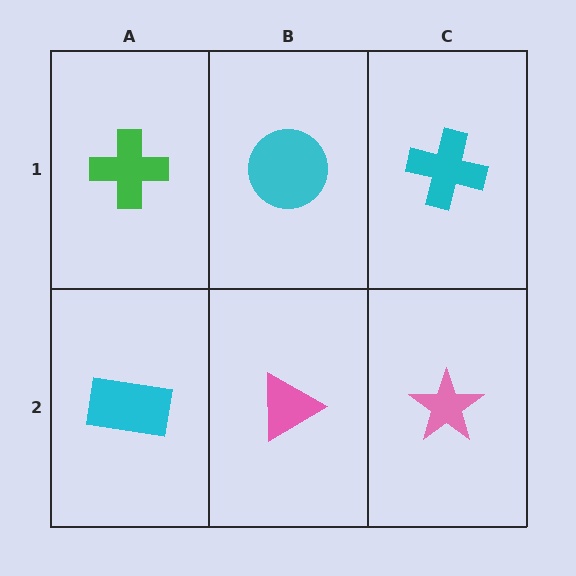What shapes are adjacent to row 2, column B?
A cyan circle (row 1, column B), a cyan rectangle (row 2, column A), a pink star (row 2, column C).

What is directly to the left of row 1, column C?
A cyan circle.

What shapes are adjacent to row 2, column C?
A cyan cross (row 1, column C), a pink triangle (row 2, column B).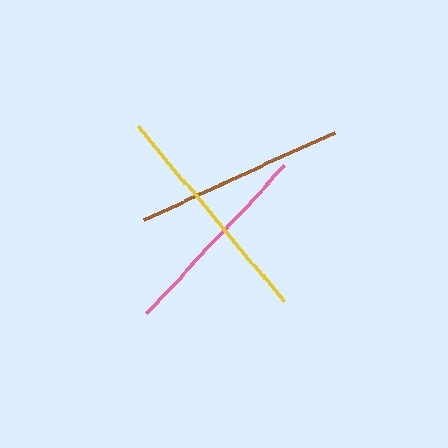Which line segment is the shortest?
The pink line is the shortest at approximately 203 pixels.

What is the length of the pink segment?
The pink segment is approximately 203 pixels long.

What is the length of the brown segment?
The brown segment is approximately 210 pixels long.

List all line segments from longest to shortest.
From longest to shortest: yellow, brown, pink.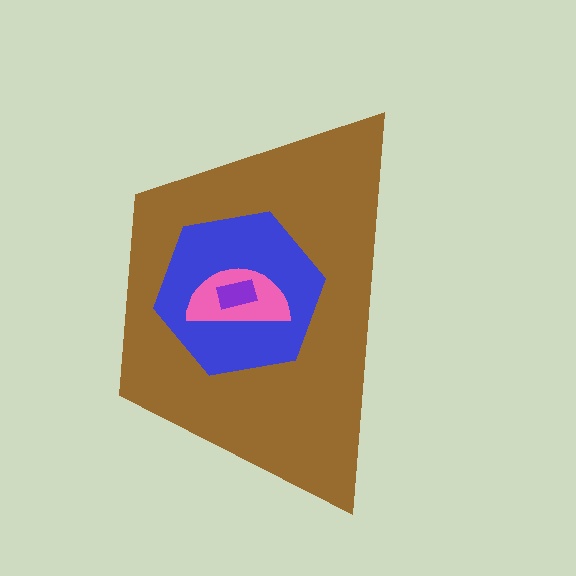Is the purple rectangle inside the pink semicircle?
Yes.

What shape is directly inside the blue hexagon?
The pink semicircle.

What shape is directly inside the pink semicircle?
The purple rectangle.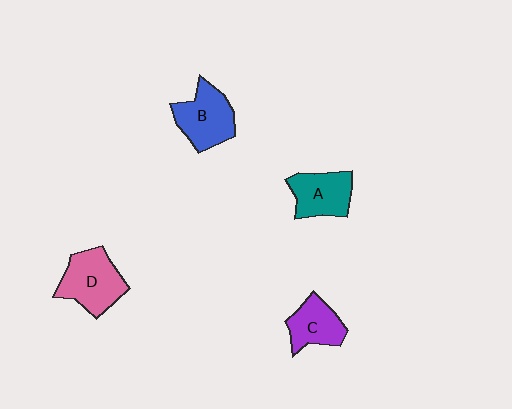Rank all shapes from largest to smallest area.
From largest to smallest: D (pink), B (blue), A (teal), C (purple).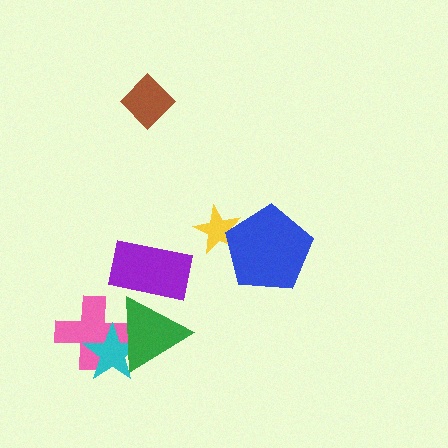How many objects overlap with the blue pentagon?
1 object overlaps with the blue pentagon.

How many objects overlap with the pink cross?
2 objects overlap with the pink cross.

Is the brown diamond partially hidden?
No, no other shape covers it.